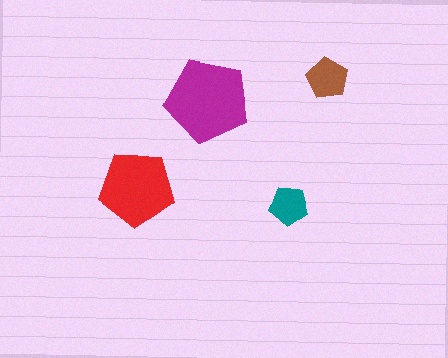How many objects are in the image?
There are 4 objects in the image.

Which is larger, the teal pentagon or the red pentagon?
The red one.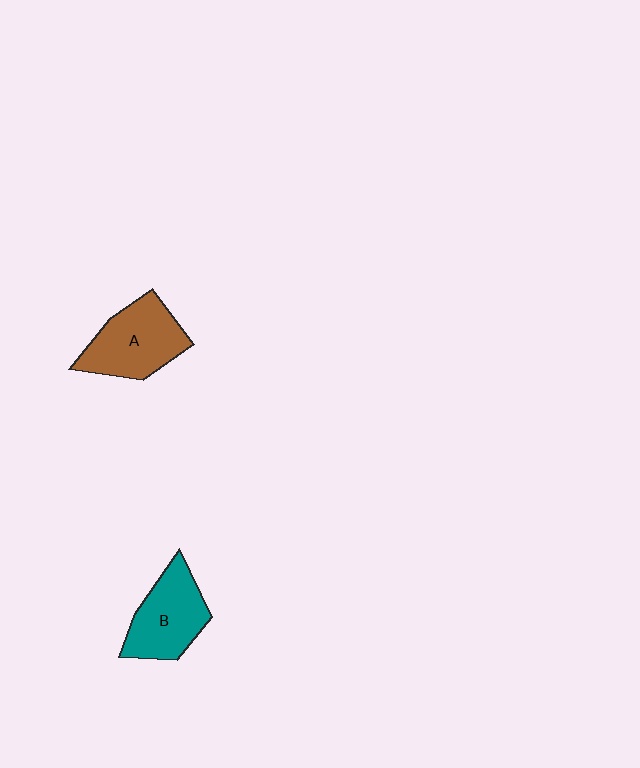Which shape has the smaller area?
Shape B (teal).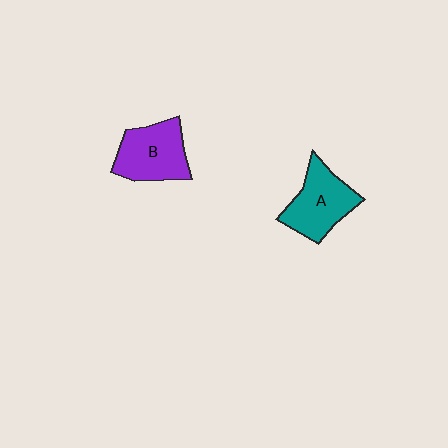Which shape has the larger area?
Shape A (teal).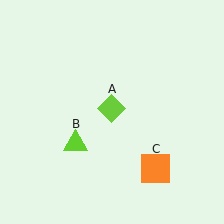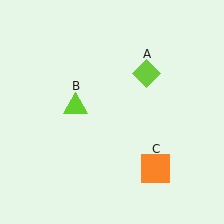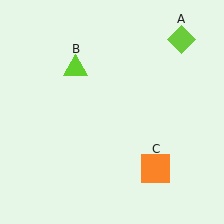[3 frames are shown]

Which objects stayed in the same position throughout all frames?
Orange square (object C) remained stationary.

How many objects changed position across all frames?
2 objects changed position: lime diamond (object A), lime triangle (object B).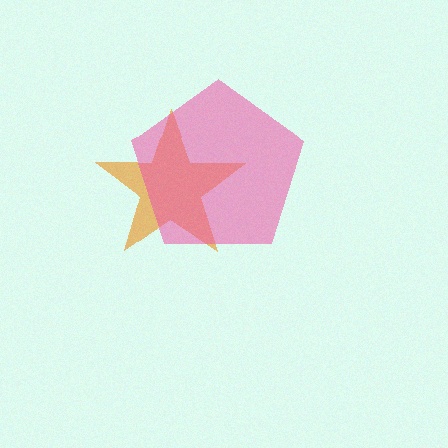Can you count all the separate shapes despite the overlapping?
Yes, there are 2 separate shapes.